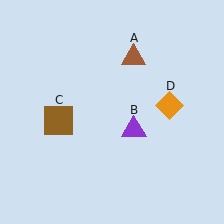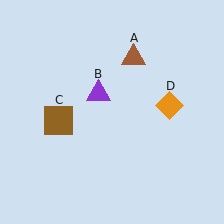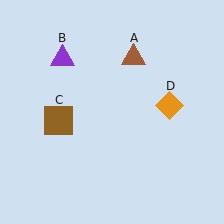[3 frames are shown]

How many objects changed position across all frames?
1 object changed position: purple triangle (object B).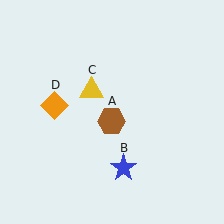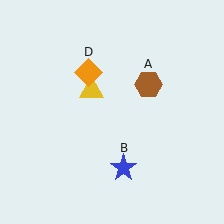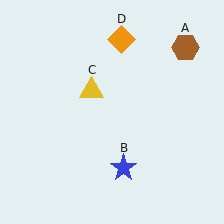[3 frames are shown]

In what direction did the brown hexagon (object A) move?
The brown hexagon (object A) moved up and to the right.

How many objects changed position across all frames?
2 objects changed position: brown hexagon (object A), orange diamond (object D).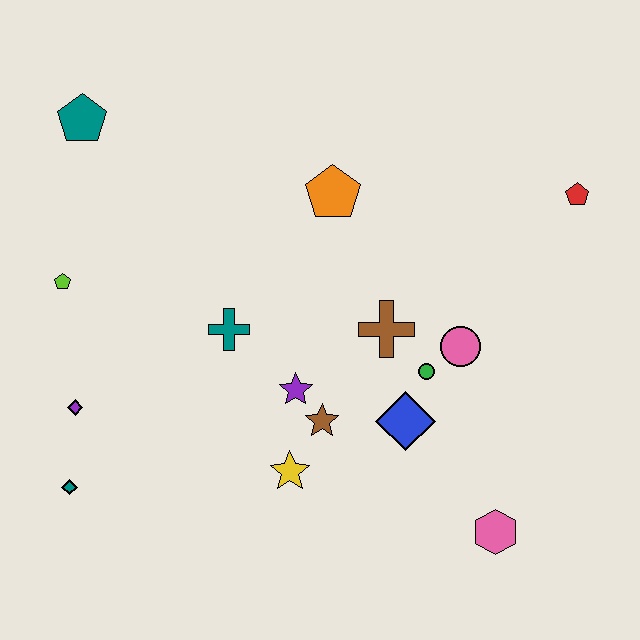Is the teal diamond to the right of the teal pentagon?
No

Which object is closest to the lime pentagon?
The purple diamond is closest to the lime pentagon.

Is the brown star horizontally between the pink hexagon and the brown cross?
No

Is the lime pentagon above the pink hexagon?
Yes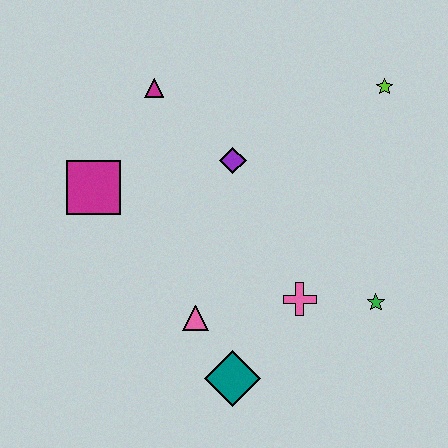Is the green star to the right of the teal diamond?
Yes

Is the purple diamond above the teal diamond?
Yes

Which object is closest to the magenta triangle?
The purple diamond is closest to the magenta triangle.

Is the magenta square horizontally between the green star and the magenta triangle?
No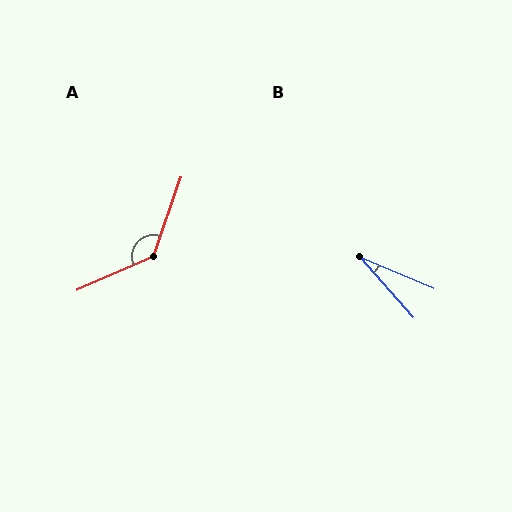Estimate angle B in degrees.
Approximately 25 degrees.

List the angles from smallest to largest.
B (25°), A (133°).